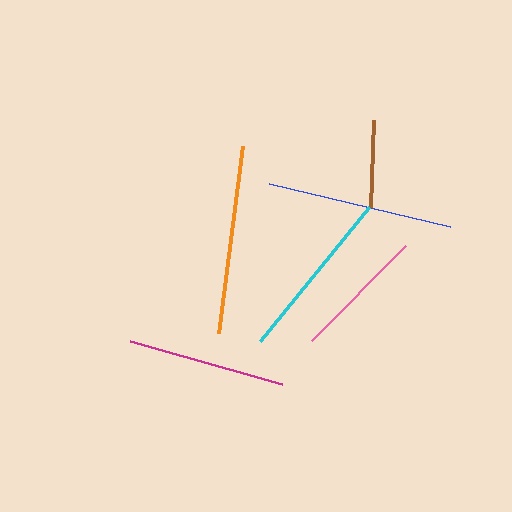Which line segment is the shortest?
The brown line is the shortest at approximately 87 pixels.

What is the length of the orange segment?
The orange segment is approximately 188 pixels long.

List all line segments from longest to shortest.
From longest to shortest: orange, blue, cyan, magenta, pink, brown.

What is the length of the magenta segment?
The magenta segment is approximately 159 pixels long.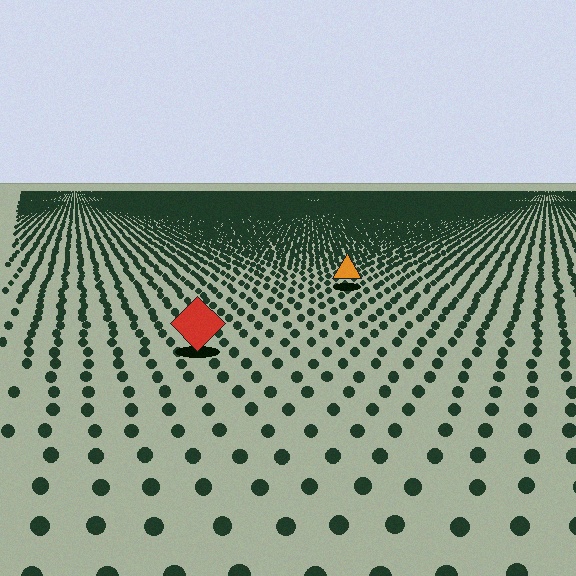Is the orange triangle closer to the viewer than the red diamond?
No. The red diamond is closer — you can tell from the texture gradient: the ground texture is coarser near it.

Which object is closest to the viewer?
The red diamond is closest. The texture marks near it are larger and more spread out.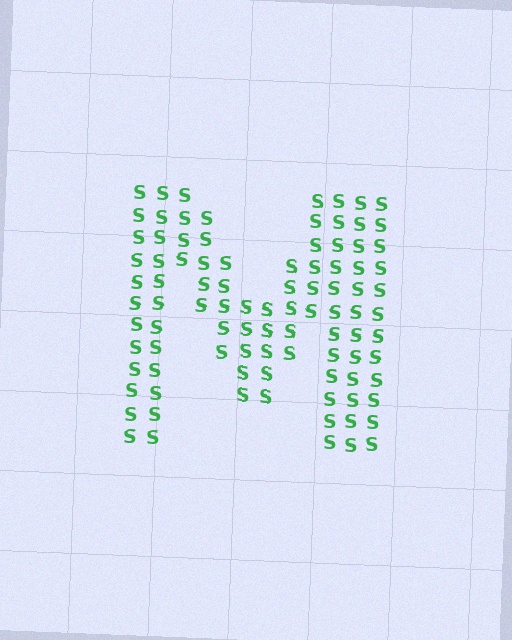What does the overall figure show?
The overall figure shows the letter M.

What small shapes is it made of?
It is made of small letter S's.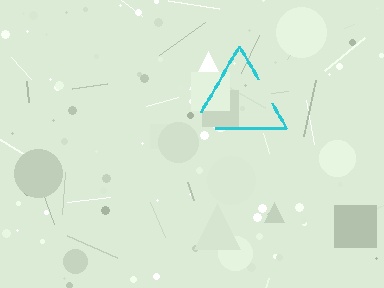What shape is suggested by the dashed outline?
The dashed outline suggests a triangle.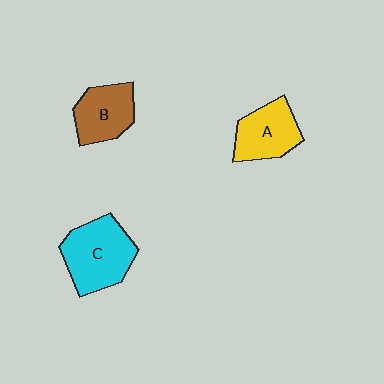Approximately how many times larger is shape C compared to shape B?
Approximately 1.4 times.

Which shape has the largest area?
Shape C (cyan).